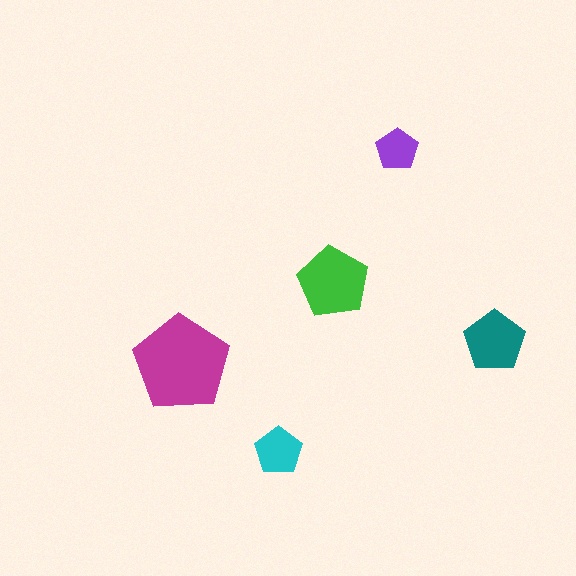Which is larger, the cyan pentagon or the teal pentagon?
The teal one.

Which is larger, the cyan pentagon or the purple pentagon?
The cyan one.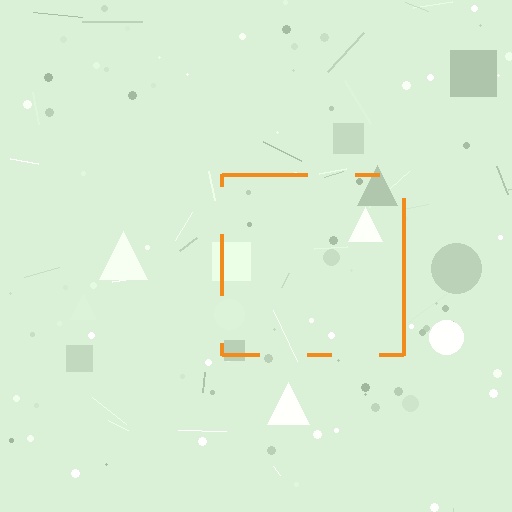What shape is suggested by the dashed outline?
The dashed outline suggests a square.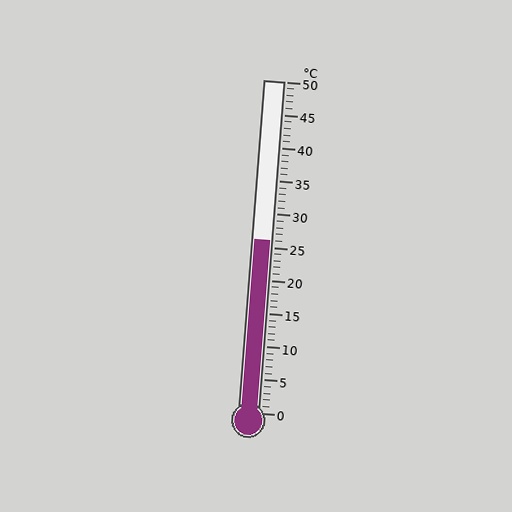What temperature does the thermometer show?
The thermometer shows approximately 26°C.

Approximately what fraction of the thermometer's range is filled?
The thermometer is filled to approximately 50% of its range.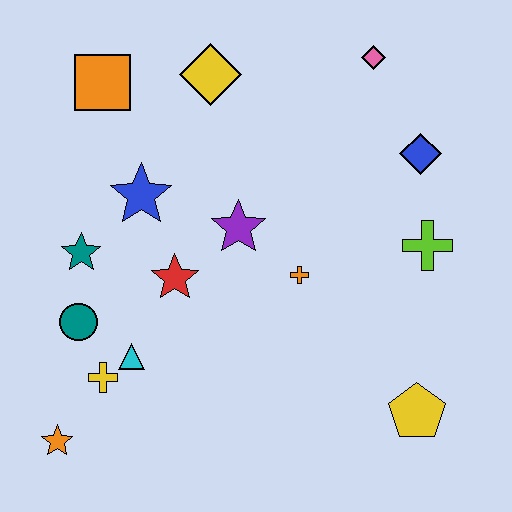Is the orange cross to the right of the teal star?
Yes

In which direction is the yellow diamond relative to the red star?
The yellow diamond is above the red star.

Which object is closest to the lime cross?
The blue diamond is closest to the lime cross.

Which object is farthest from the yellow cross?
The pink diamond is farthest from the yellow cross.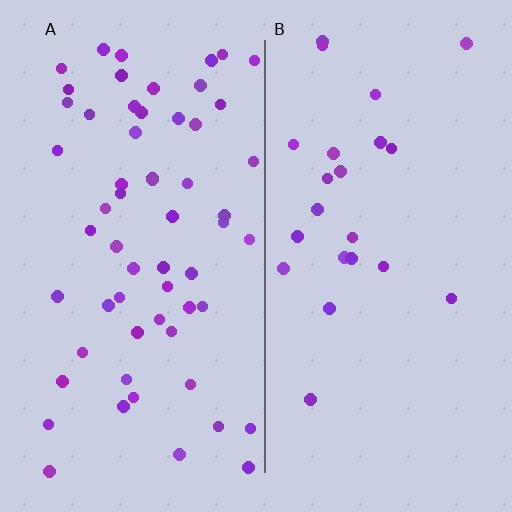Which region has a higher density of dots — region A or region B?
A (the left).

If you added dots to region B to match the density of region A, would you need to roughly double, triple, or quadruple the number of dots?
Approximately triple.